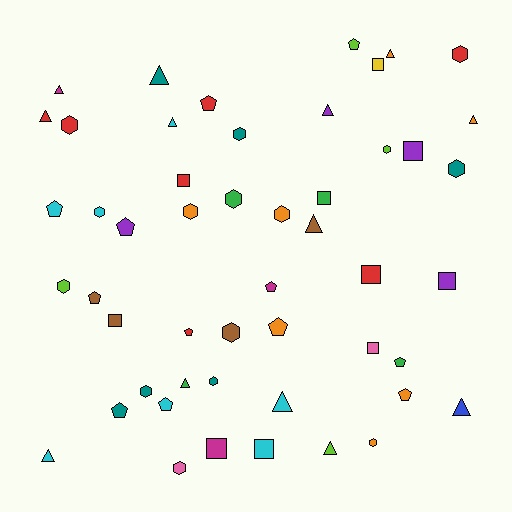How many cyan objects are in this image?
There are 7 cyan objects.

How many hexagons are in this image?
There are 15 hexagons.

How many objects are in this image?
There are 50 objects.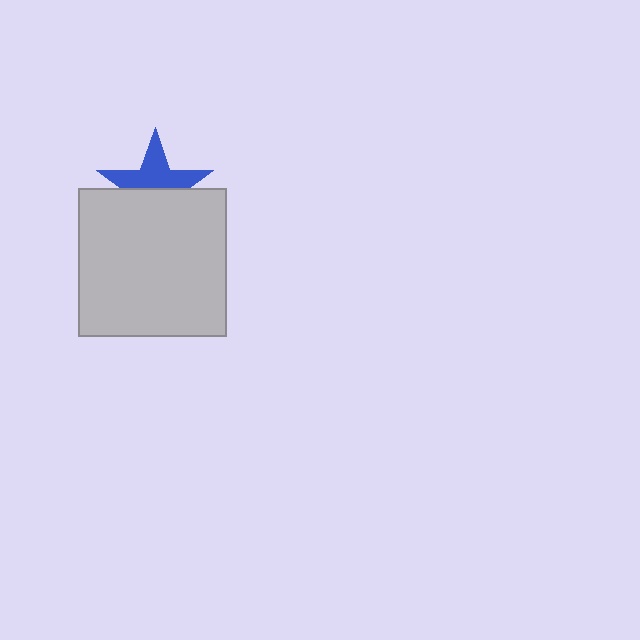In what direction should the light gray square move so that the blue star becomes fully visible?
The light gray square should move down. That is the shortest direction to clear the overlap and leave the blue star fully visible.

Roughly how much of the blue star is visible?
About half of it is visible (roughly 52%).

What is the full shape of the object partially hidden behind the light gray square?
The partially hidden object is a blue star.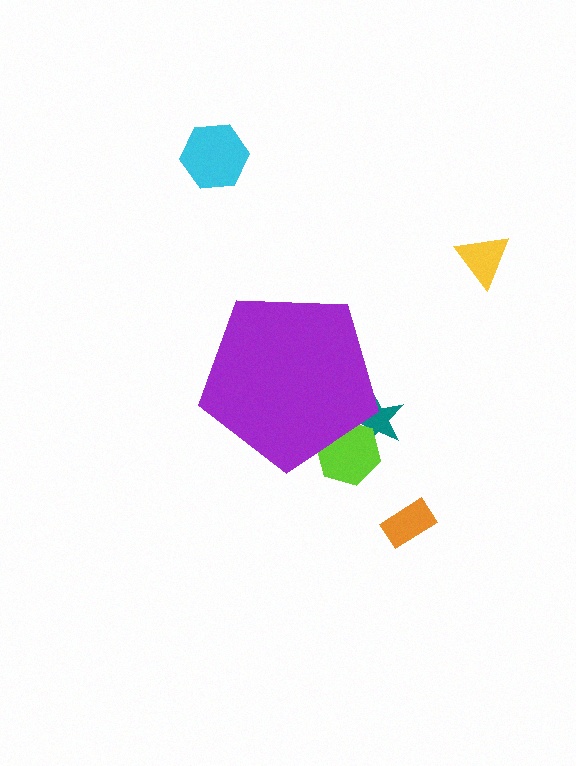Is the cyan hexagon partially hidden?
No, the cyan hexagon is fully visible.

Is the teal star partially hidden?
Yes, the teal star is partially hidden behind the purple pentagon.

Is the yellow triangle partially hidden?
No, the yellow triangle is fully visible.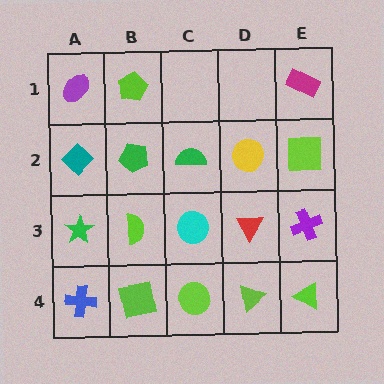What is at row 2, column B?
A green pentagon.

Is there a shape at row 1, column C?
No, that cell is empty.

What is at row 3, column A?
A green star.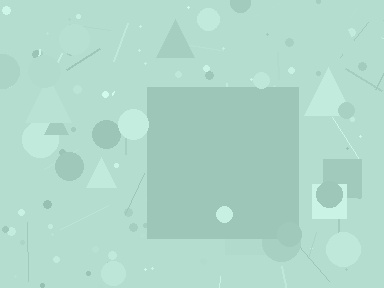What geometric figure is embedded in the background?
A square is embedded in the background.